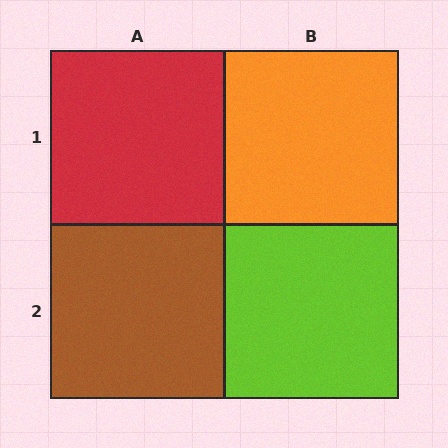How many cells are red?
1 cell is red.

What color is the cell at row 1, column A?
Red.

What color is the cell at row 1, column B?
Orange.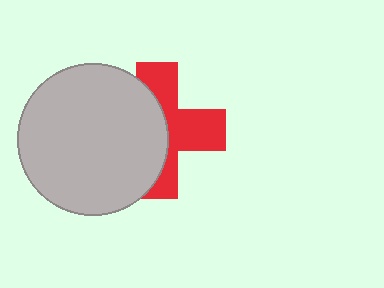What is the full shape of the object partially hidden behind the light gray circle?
The partially hidden object is a red cross.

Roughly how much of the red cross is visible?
About half of it is visible (roughly 50%).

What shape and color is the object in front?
The object in front is a light gray circle.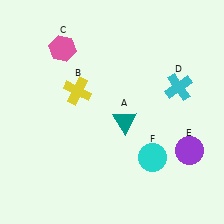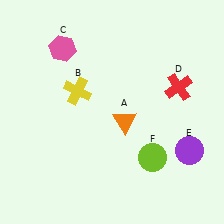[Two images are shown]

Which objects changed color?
A changed from teal to orange. D changed from cyan to red. F changed from cyan to lime.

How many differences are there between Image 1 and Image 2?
There are 3 differences between the two images.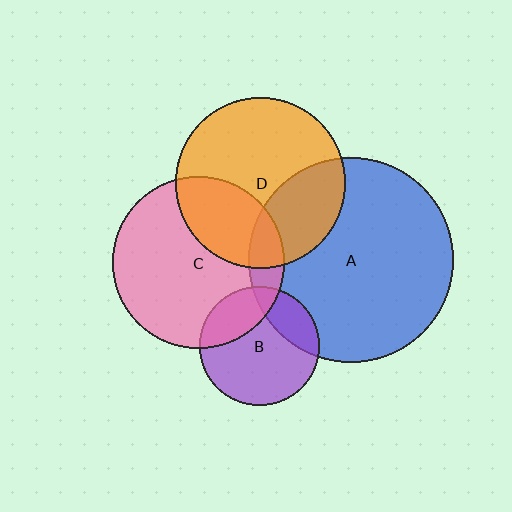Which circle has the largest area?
Circle A (blue).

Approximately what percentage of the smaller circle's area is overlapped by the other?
Approximately 25%.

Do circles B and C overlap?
Yes.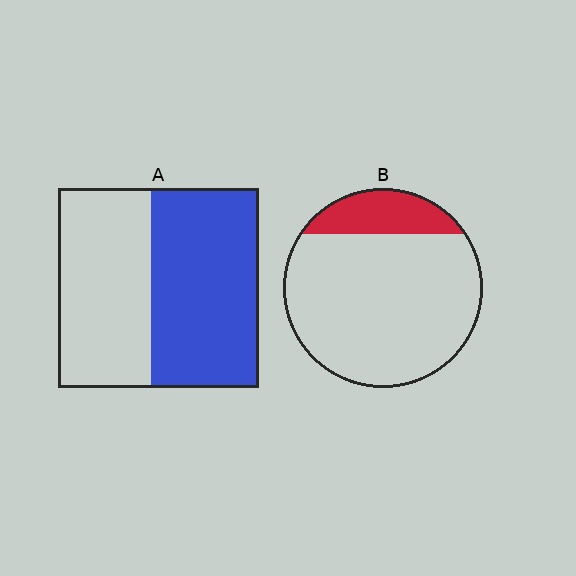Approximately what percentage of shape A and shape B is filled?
A is approximately 55% and B is approximately 15%.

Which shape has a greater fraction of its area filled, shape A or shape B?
Shape A.